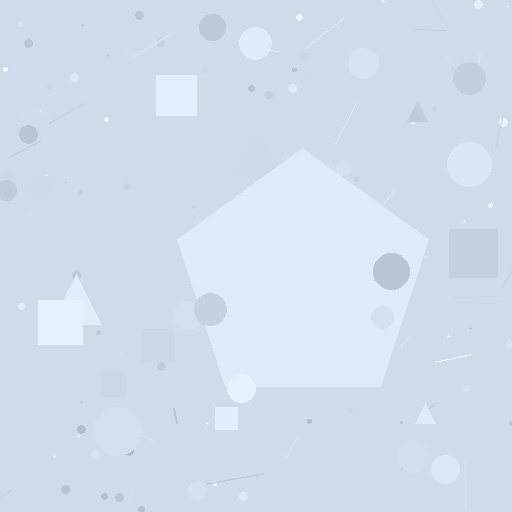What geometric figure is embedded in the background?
A pentagon is embedded in the background.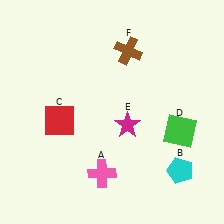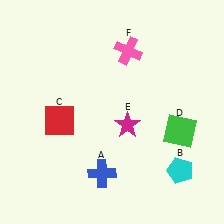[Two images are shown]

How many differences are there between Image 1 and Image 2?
There are 2 differences between the two images.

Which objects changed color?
A changed from pink to blue. F changed from brown to pink.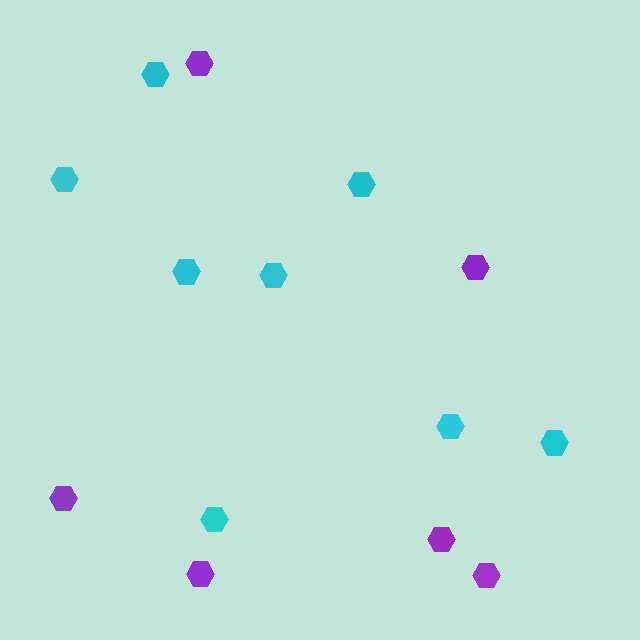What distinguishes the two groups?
There are 2 groups: one group of purple hexagons (6) and one group of cyan hexagons (8).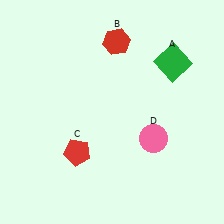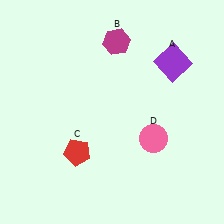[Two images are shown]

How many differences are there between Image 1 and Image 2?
There are 2 differences between the two images.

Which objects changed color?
A changed from green to purple. B changed from red to magenta.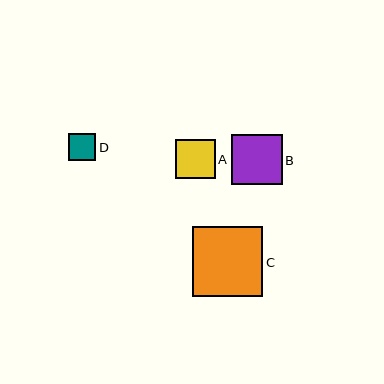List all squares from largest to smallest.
From largest to smallest: C, B, A, D.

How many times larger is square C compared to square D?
Square C is approximately 2.6 times the size of square D.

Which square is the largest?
Square C is the largest with a size of approximately 70 pixels.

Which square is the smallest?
Square D is the smallest with a size of approximately 27 pixels.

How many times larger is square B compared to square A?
Square B is approximately 1.3 times the size of square A.